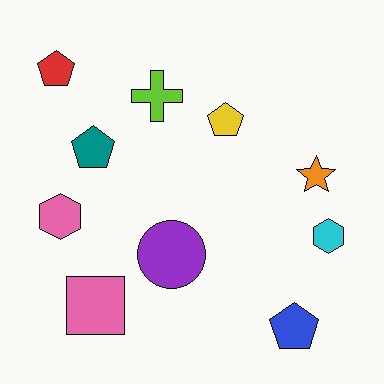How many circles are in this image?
There is 1 circle.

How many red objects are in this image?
There is 1 red object.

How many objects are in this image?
There are 10 objects.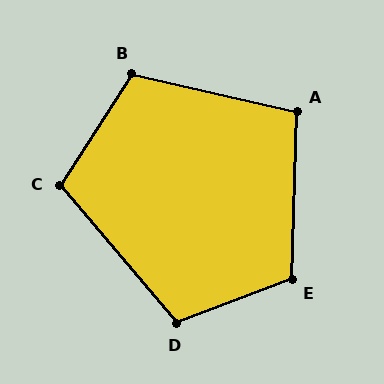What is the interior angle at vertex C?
Approximately 107 degrees (obtuse).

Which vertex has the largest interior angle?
E, at approximately 113 degrees.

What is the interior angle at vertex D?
Approximately 109 degrees (obtuse).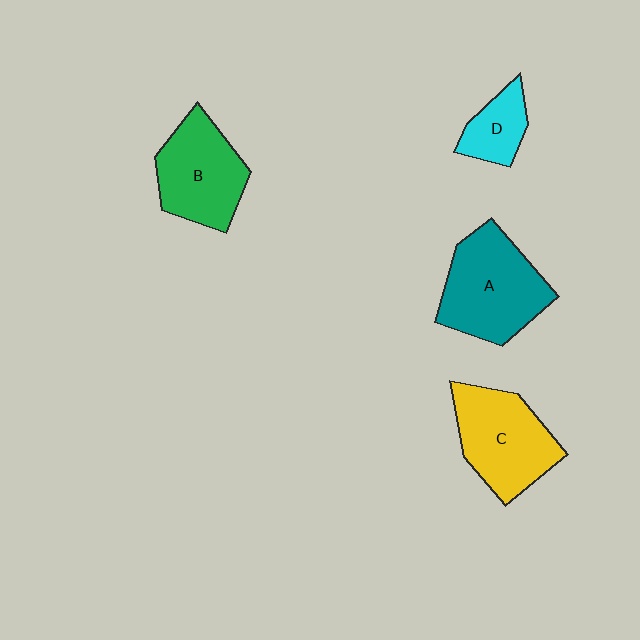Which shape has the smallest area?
Shape D (cyan).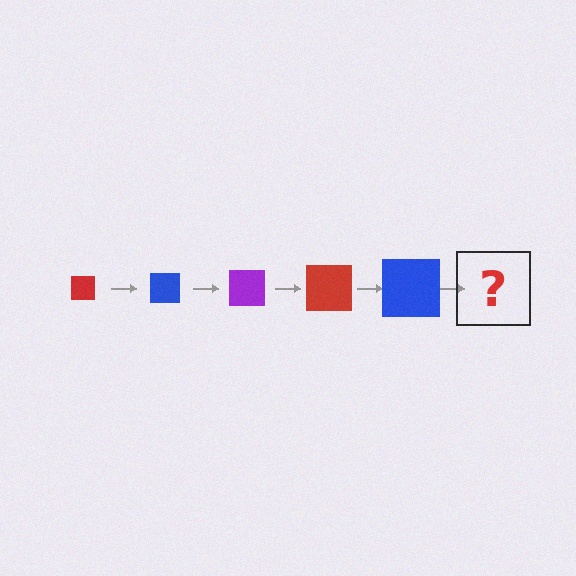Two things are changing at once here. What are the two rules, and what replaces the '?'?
The two rules are that the square grows larger each step and the color cycles through red, blue, and purple. The '?' should be a purple square, larger than the previous one.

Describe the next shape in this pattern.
It should be a purple square, larger than the previous one.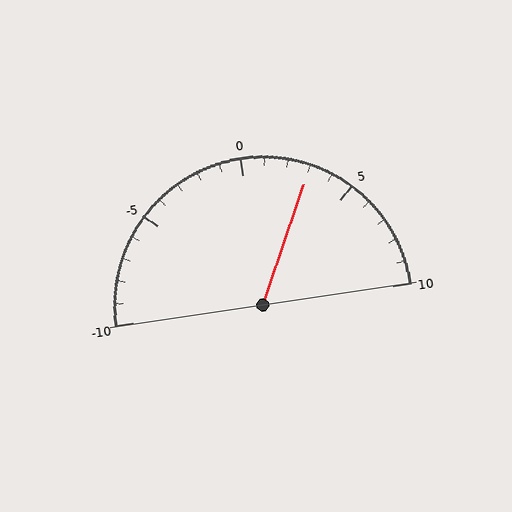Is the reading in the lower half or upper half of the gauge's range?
The reading is in the upper half of the range (-10 to 10).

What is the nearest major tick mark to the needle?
The nearest major tick mark is 5.